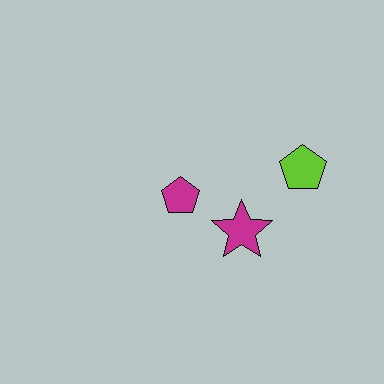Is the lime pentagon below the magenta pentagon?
No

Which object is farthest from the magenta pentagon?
The lime pentagon is farthest from the magenta pentagon.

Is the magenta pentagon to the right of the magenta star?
No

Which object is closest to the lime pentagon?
The magenta star is closest to the lime pentagon.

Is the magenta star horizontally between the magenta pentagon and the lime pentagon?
Yes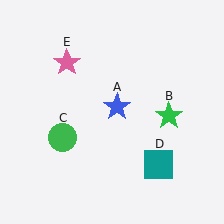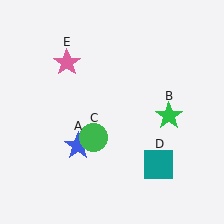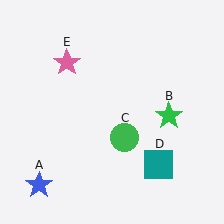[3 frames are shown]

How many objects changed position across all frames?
2 objects changed position: blue star (object A), green circle (object C).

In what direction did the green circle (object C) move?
The green circle (object C) moved right.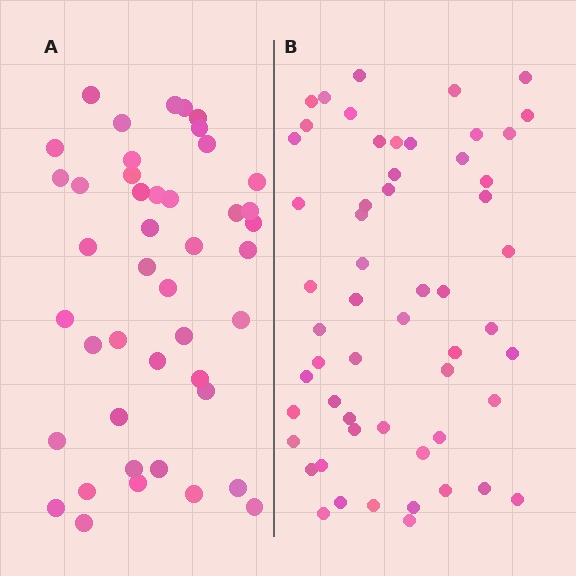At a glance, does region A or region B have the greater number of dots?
Region B (the right region) has more dots.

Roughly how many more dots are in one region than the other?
Region B has roughly 12 or so more dots than region A.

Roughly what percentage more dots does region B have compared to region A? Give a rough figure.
About 25% more.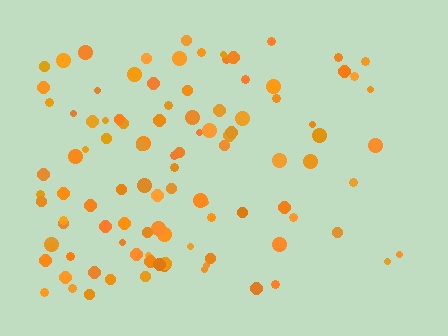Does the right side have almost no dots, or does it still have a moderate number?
Still a moderate number, just noticeably fewer than the left.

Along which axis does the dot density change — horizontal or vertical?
Horizontal.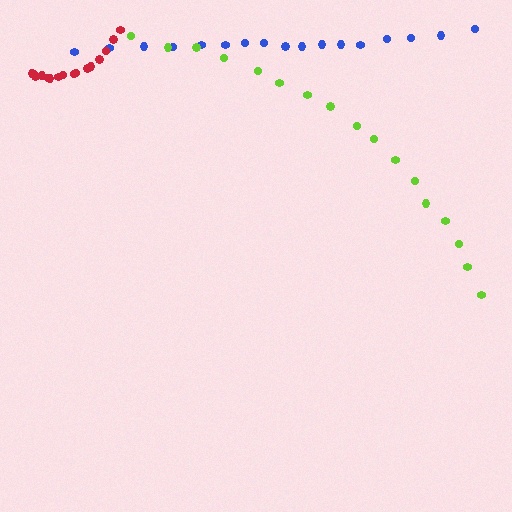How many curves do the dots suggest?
There are 3 distinct paths.